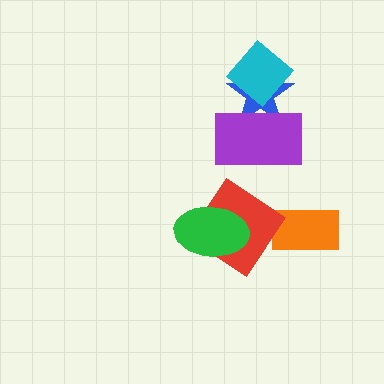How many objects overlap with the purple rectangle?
2 objects overlap with the purple rectangle.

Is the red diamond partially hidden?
Yes, it is partially covered by another shape.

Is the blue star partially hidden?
Yes, it is partially covered by another shape.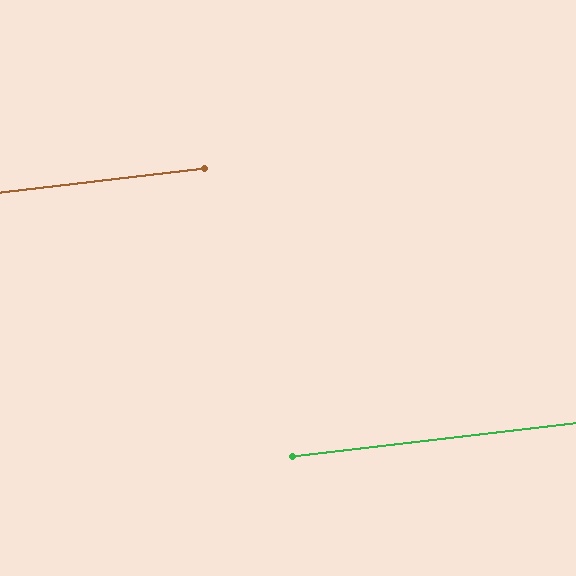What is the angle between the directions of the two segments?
Approximately 0 degrees.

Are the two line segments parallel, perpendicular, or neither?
Parallel — their directions differ by only 0.1°.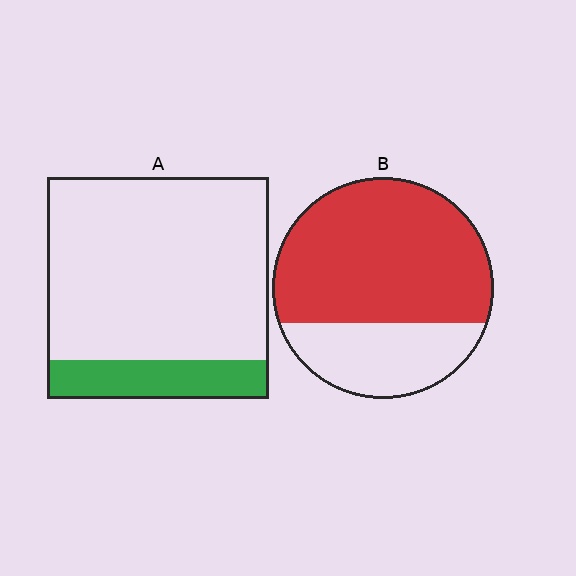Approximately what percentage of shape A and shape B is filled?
A is approximately 20% and B is approximately 70%.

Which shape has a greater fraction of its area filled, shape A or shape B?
Shape B.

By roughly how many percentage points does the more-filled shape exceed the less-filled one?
By roughly 50 percentage points (B over A).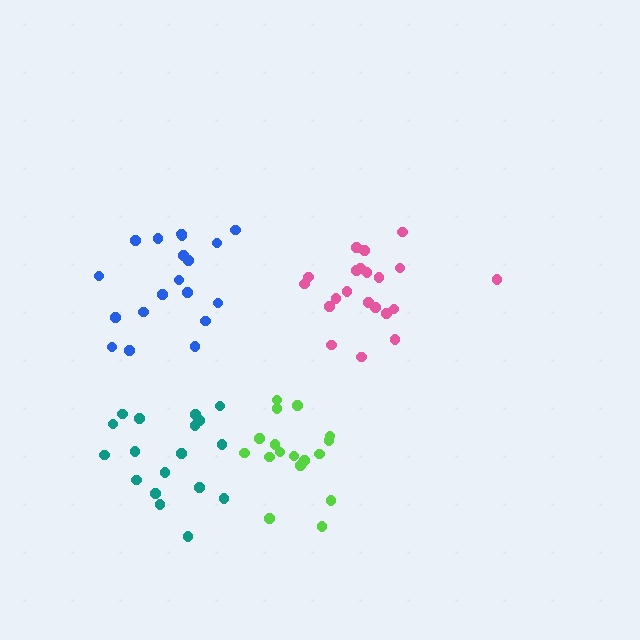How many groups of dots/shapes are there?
There are 4 groups.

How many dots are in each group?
Group 1: 21 dots, Group 2: 19 dots, Group 3: 18 dots, Group 4: 17 dots (75 total).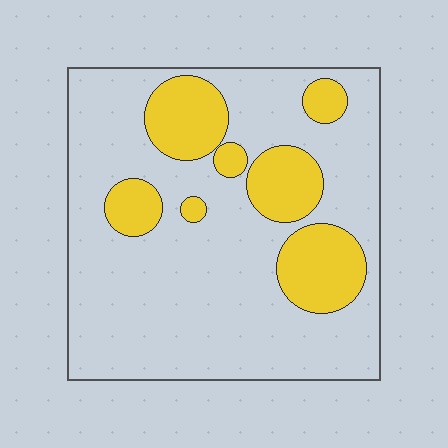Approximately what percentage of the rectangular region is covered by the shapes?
Approximately 25%.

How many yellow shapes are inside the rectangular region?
7.